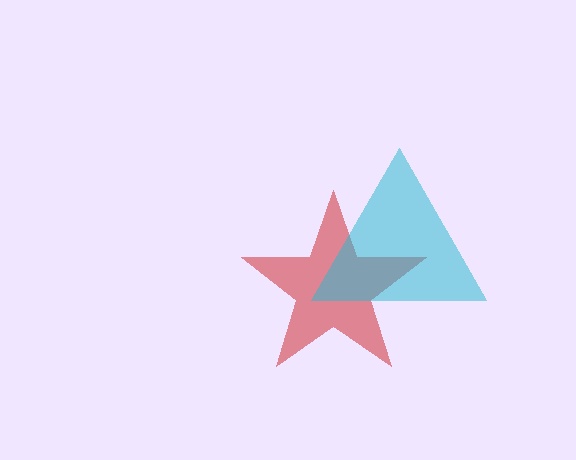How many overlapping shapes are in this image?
There are 2 overlapping shapes in the image.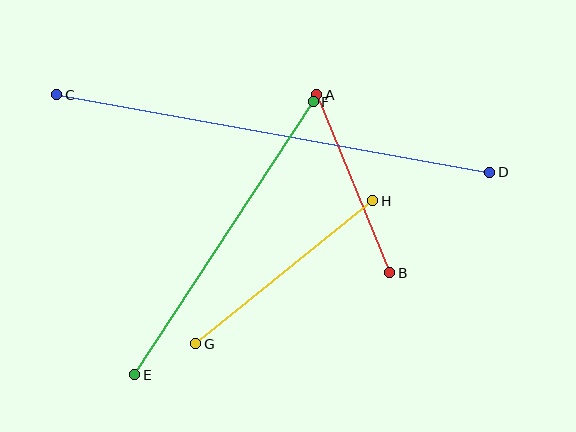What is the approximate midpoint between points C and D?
The midpoint is at approximately (273, 134) pixels.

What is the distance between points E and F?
The distance is approximately 326 pixels.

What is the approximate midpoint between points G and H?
The midpoint is at approximately (284, 272) pixels.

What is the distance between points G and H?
The distance is approximately 228 pixels.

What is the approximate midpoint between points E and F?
The midpoint is at approximately (224, 238) pixels.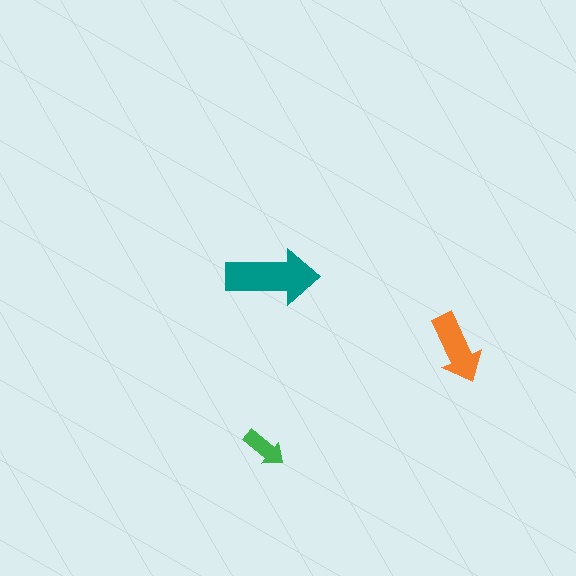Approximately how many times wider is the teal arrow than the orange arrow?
About 1.5 times wider.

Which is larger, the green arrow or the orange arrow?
The orange one.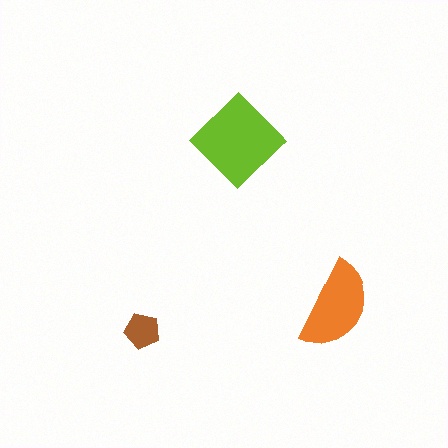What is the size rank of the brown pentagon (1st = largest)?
3rd.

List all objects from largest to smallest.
The lime diamond, the orange semicircle, the brown pentagon.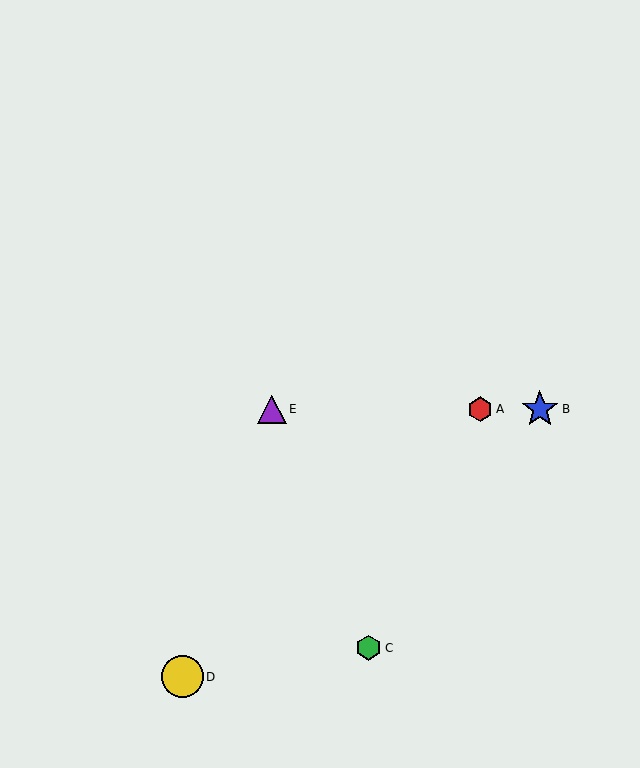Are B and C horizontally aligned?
No, B is at y≈409 and C is at y≈648.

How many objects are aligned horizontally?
3 objects (A, B, E) are aligned horizontally.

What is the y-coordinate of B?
Object B is at y≈409.